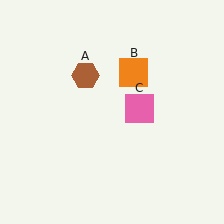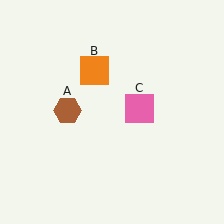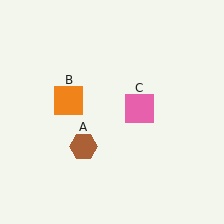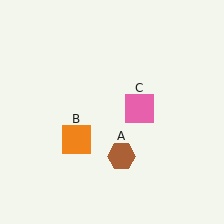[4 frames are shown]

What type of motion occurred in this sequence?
The brown hexagon (object A), orange square (object B) rotated counterclockwise around the center of the scene.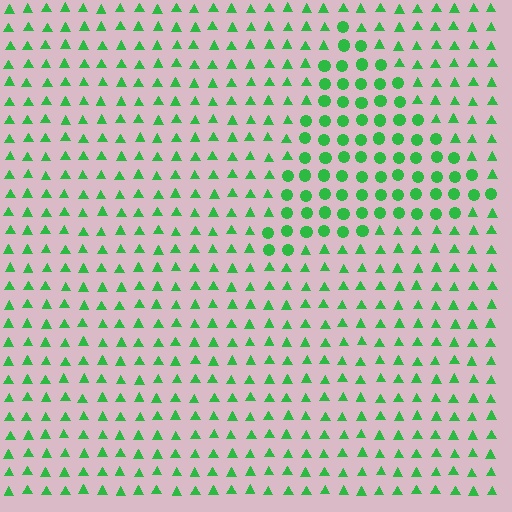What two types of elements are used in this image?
The image uses circles inside the triangle region and triangles outside it.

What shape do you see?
I see a triangle.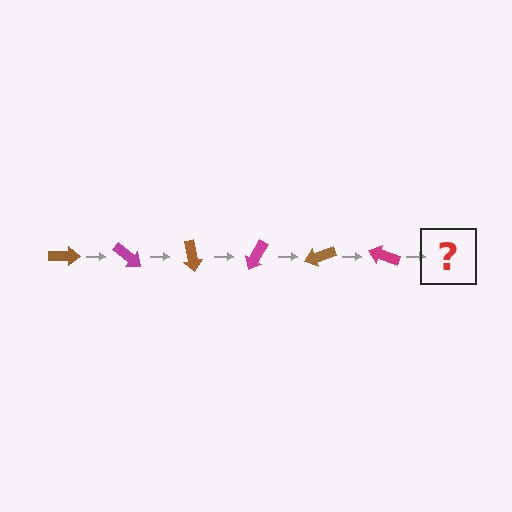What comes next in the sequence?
The next element should be a brown arrow, rotated 240 degrees from the start.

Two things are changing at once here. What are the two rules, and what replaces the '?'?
The two rules are that it rotates 40 degrees each step and the color cycles through brown and magenta. The '?' should be a brown arrow, rotated 240 degrees from the start.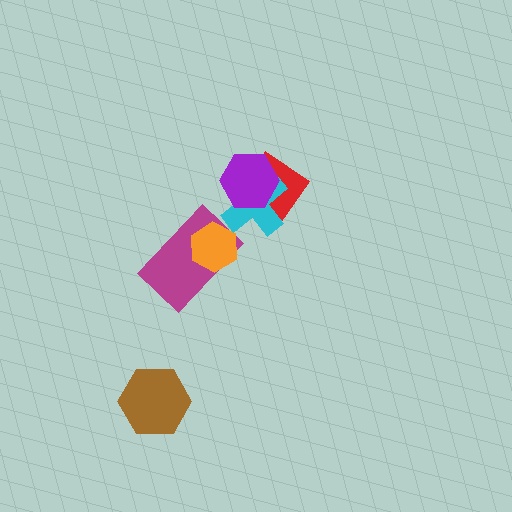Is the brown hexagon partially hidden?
No, no other shape covers it.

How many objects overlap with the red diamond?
2 objects overlap with the red diamond.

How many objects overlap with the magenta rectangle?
1 object overlaps with the magenta rectangle.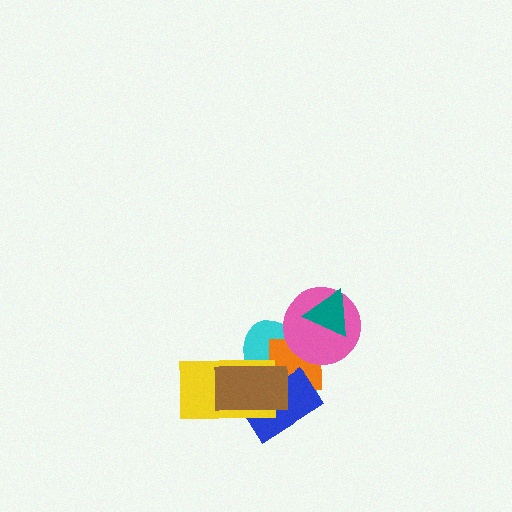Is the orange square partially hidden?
Yes, it is partially covered by another shape.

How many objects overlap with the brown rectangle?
4 objects overlap with the brown rectangle.